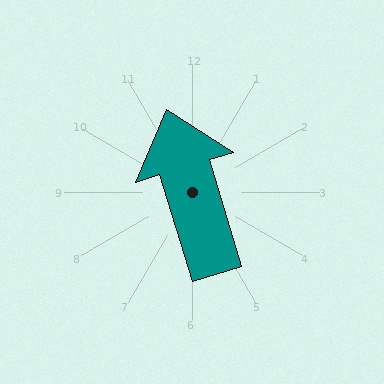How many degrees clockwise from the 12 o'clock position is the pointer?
Approximately 343 degrees.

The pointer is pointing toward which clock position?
Roughly 11 o'clock.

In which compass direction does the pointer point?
North.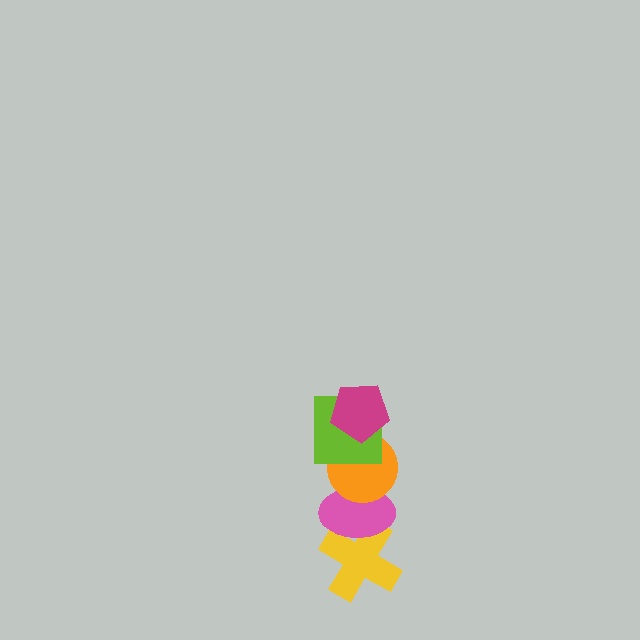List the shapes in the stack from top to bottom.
From top to bottom: the magenta pentagon, the lime square, the orange circle, the pink ellipse, the yellow cross.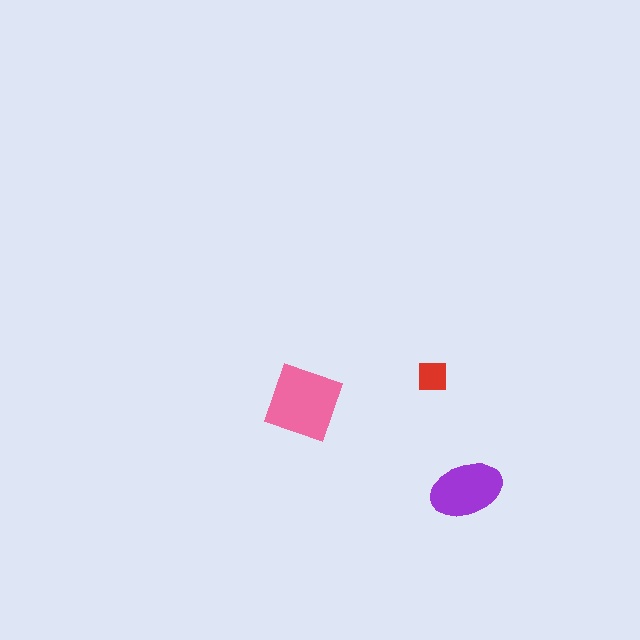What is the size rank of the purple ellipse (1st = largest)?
2nd.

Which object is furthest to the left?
The pink diamond is leftmost.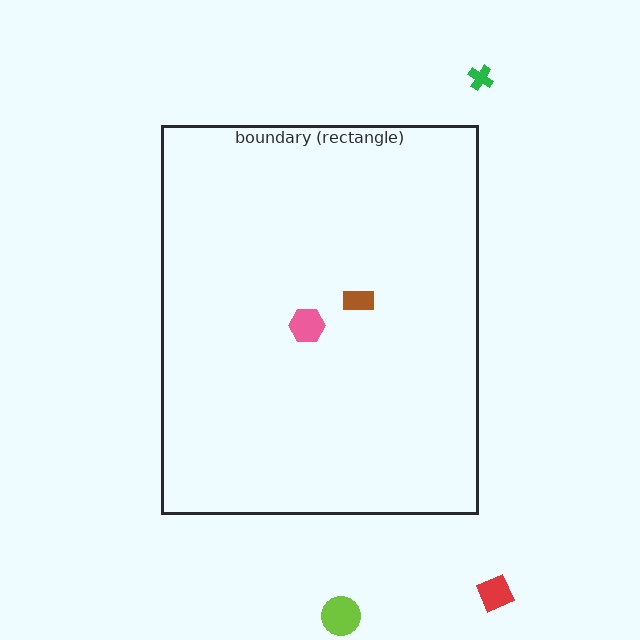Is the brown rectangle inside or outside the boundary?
Inside.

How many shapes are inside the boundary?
2 inside, 3 outside.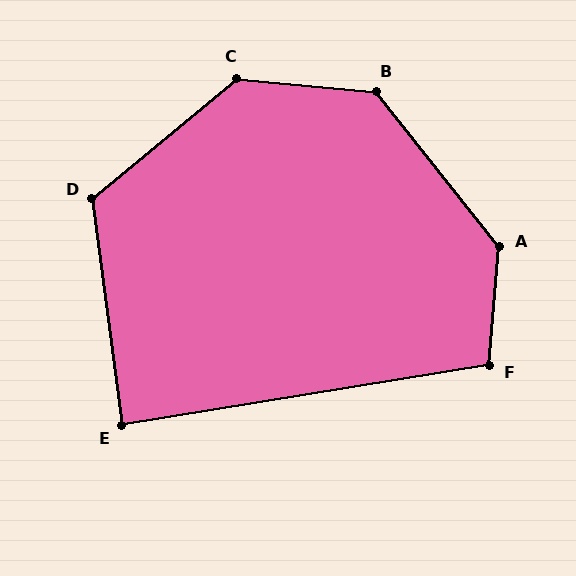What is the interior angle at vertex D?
Approximately 122 degrees (obtuse).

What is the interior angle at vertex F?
Approximately 104 degrees (obtuse).